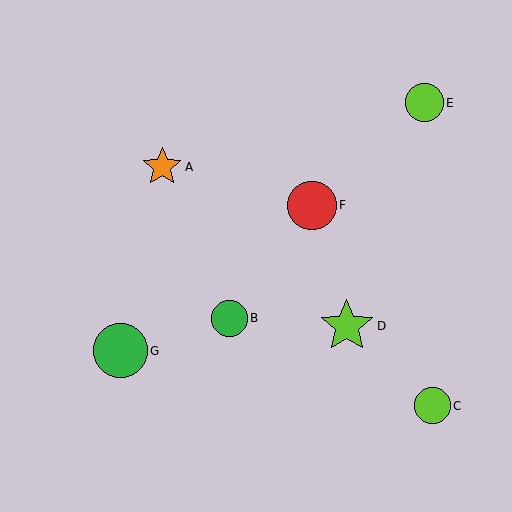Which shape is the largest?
The green circle (labeled G) is the largest.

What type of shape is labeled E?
Shape E is a lime circle.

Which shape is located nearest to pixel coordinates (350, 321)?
The lime star (labeled D) at (347, 326) is nearest to that location.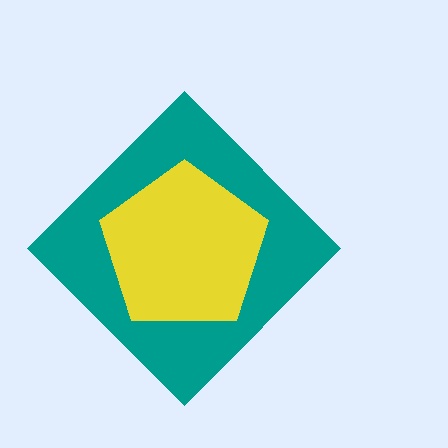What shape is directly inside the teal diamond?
The yellow pentagon.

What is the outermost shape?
The teal diamond.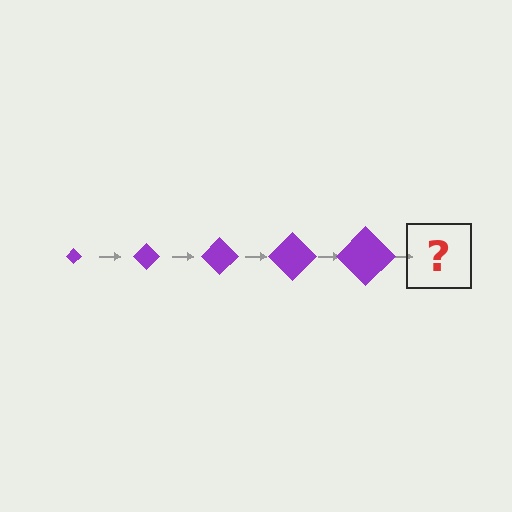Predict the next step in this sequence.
The next step is a purple diamond, larger than the previous one.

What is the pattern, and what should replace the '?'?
The pattern is that the diamond gets progressively larger each step. The '?' should be a purple diamond, larger than the previous one.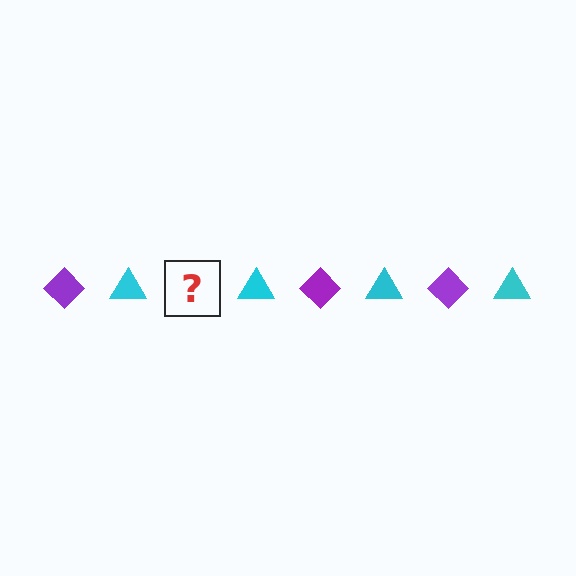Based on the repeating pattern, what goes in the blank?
The blank should be a purple diamond.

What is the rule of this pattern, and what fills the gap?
The rule is that the pattern alternates between purple diamond and cyan triangle. The gap should be filled with a purple diamond.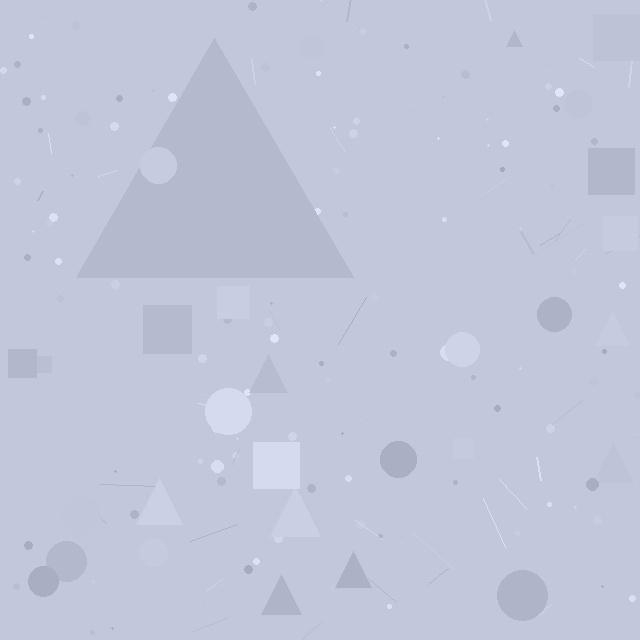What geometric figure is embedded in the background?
A triangle is embedded in the background.